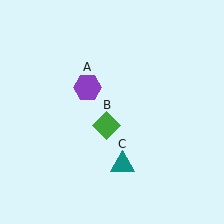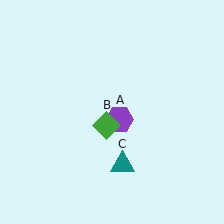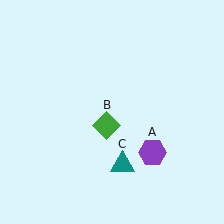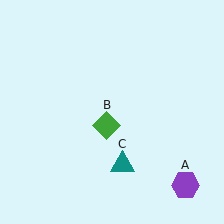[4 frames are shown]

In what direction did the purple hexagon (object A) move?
The purple hexagon (object A) moved down and to the right.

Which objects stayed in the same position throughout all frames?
Green diamond (object B) and teal triangle (object C) remained stationary.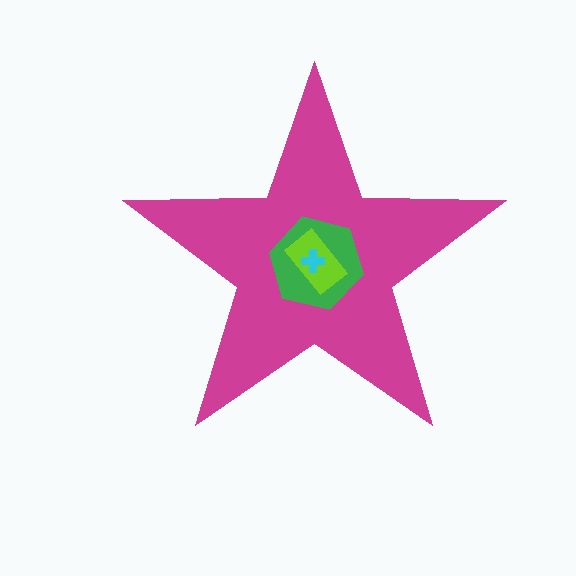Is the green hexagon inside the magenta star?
Yes.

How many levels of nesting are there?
4.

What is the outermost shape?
The magenta star.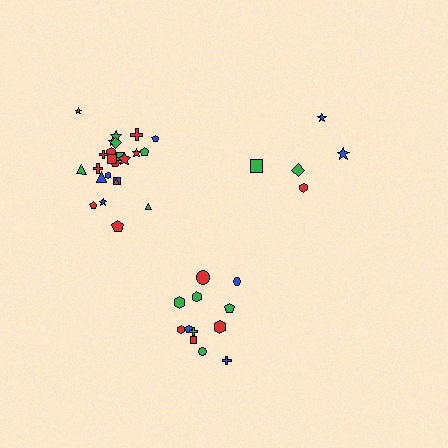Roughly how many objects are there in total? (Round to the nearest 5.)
Roughly 40 objects in total.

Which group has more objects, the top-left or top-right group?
The top-left group.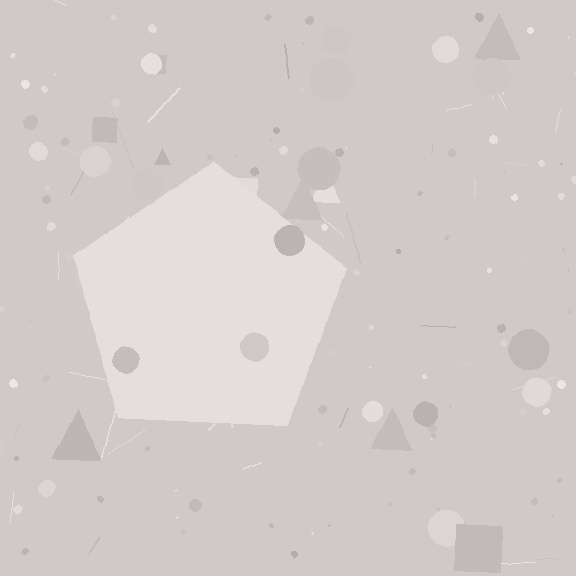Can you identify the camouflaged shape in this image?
The camouflaged shape is a pentagon.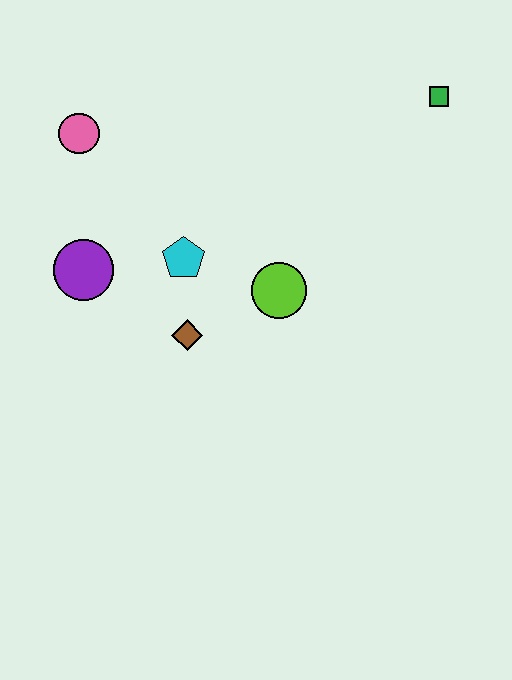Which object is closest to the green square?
The lime circle is closest to the green square.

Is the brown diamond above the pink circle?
No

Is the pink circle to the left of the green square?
Yes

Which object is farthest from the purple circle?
The green square is farthest from the purple circle.